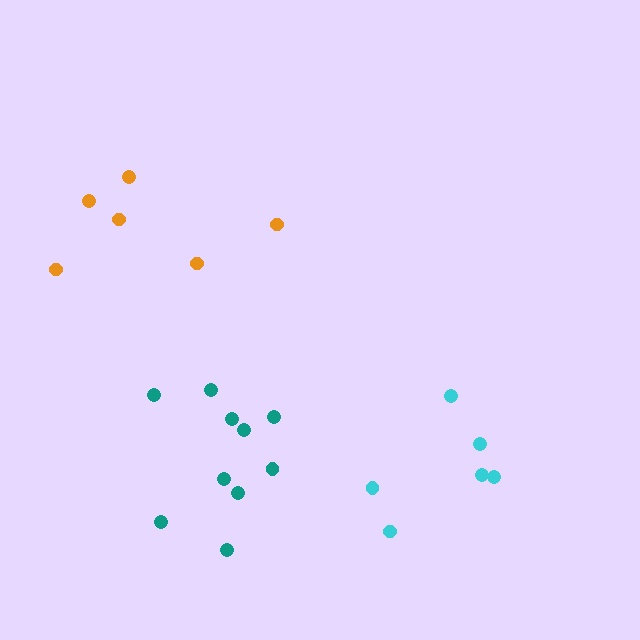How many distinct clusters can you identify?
There are 3 distinct clusters.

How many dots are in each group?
Group 1: 6 dots, Group 2: 6 dots, Group 3: 10 dots (22 total).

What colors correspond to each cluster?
The clusters are colored: cyan, orange, teal.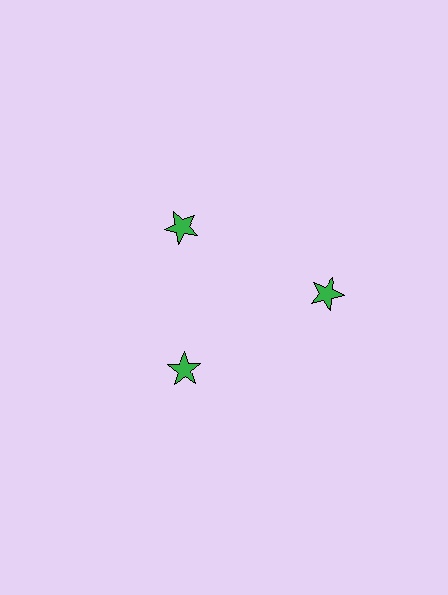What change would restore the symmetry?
The symmetry would be restored by moving it inward, back onto the ring so that all 3 stars sit at equal angles and equal distance from the center.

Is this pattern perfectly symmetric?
No. The 3 green stars are arranged in a ring, but one element near the 3 o'clock position is pushed outward from the center, breaking the 3-fold rotational symmetry.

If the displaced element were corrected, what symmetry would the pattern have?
It would have 3-fold rotational symmetry — the pattern would map onto itself every 120 degrees.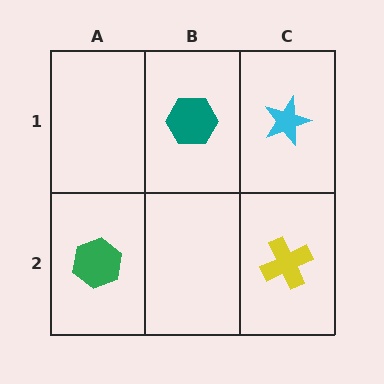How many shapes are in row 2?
2 shapes.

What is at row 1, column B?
A teal hexagon.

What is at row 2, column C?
A yellow cross.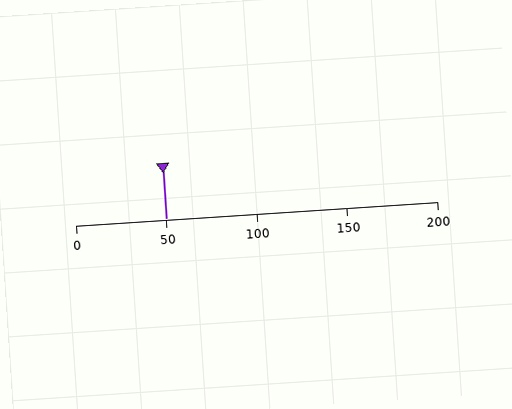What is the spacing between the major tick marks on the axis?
The major ticks are spaced 50 apart.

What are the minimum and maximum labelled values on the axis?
The axis runs from 0 to 200.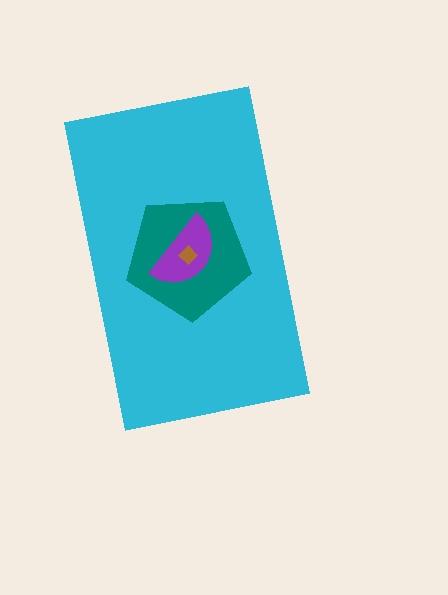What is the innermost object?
The brown diamond.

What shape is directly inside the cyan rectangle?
The teal pentagon.